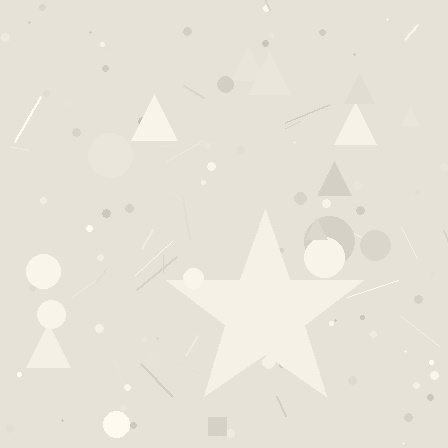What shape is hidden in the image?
A star is hidden in the image.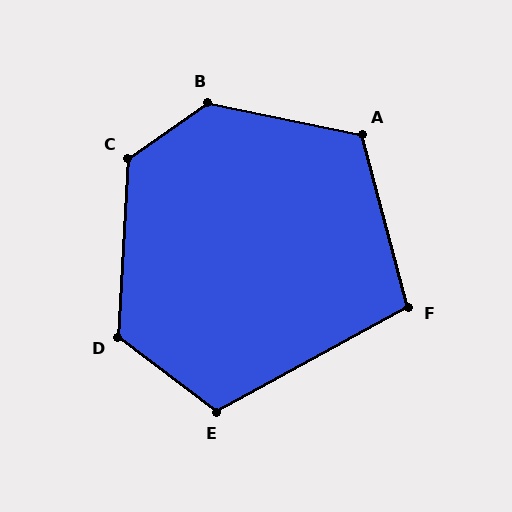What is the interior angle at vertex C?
Approximately 129 degrees (obtuse).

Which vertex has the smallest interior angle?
F, at approximately 104 degrees.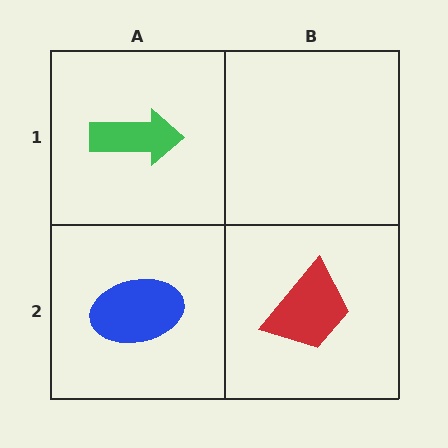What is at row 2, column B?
A red trapezoid.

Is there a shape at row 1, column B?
No, that cell is empty.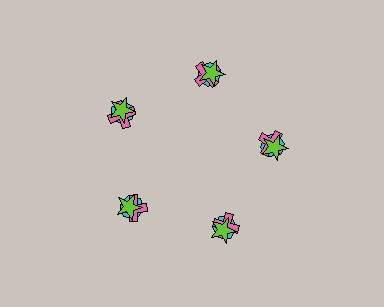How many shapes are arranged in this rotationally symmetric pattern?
There are 15 shapes, arranged in 5 groups of 3.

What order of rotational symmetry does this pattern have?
This pattern has 5-fold rotational symmetry.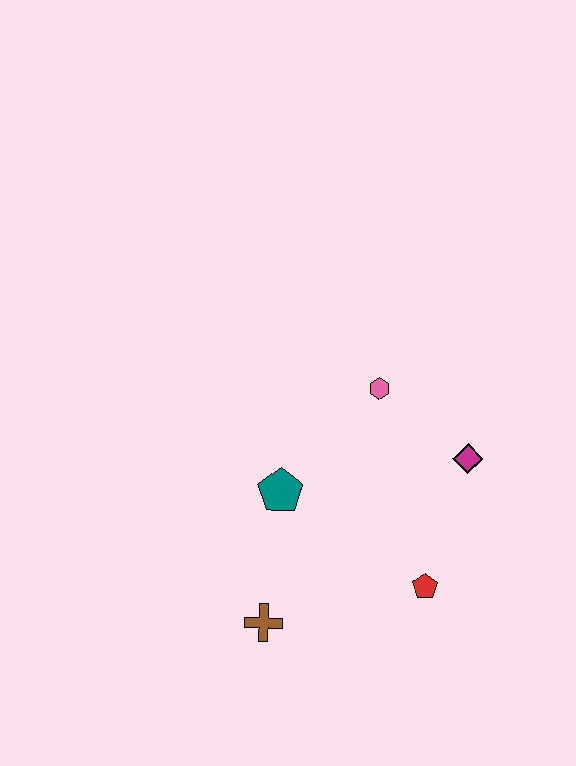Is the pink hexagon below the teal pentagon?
No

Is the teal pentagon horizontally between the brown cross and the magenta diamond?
Yes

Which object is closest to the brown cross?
The teal pentagon is closest to the brown cross.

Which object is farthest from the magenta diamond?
The brown cross is farthest from the magenta diamond.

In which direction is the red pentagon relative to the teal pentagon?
The red pentagon is to the right of the teal pentagon.